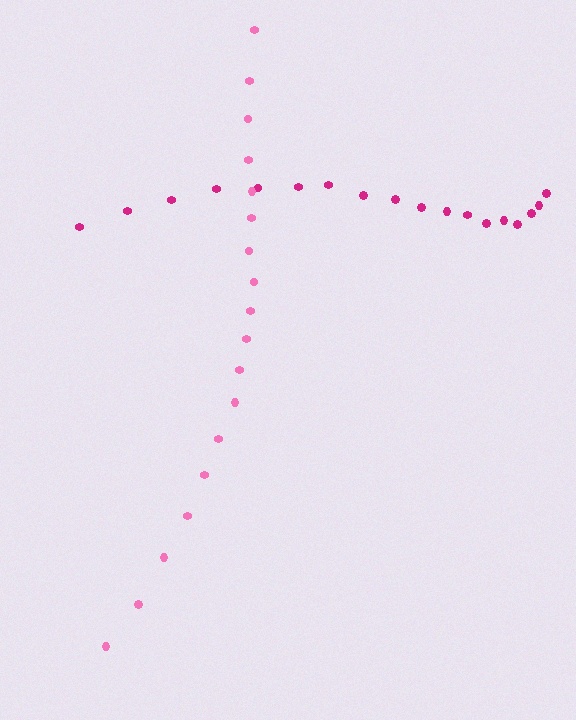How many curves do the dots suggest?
There are 2 distinct paths.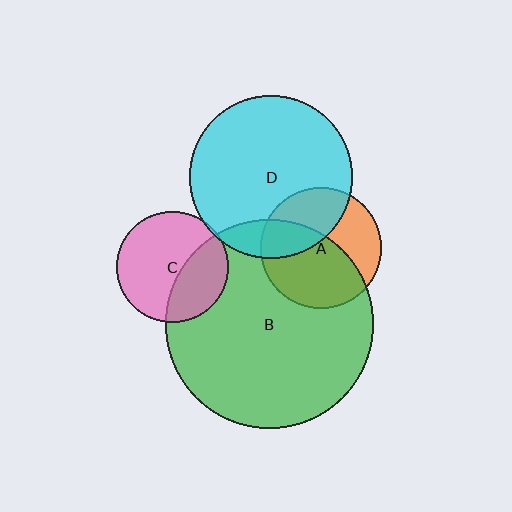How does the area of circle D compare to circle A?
Approximately 1.8 times.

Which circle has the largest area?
Circle B (green).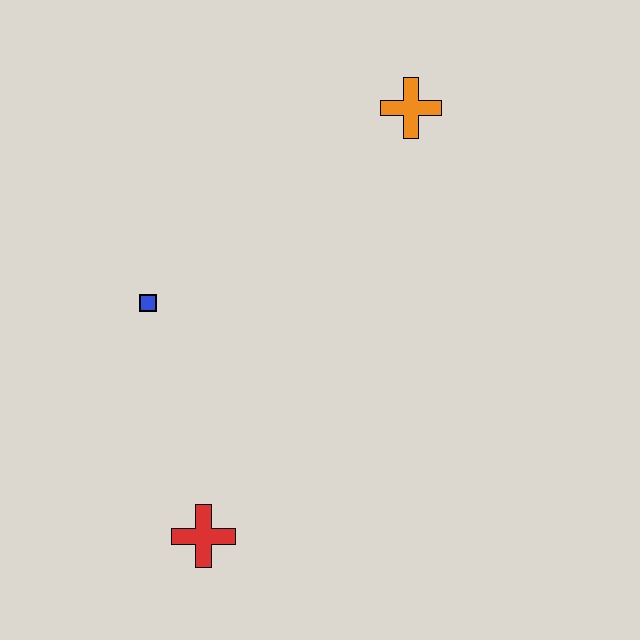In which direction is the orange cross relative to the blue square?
The orange cross is to the right of the blue square.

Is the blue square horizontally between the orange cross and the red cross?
No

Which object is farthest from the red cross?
The orange cross is farthest from the red cross.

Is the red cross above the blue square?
No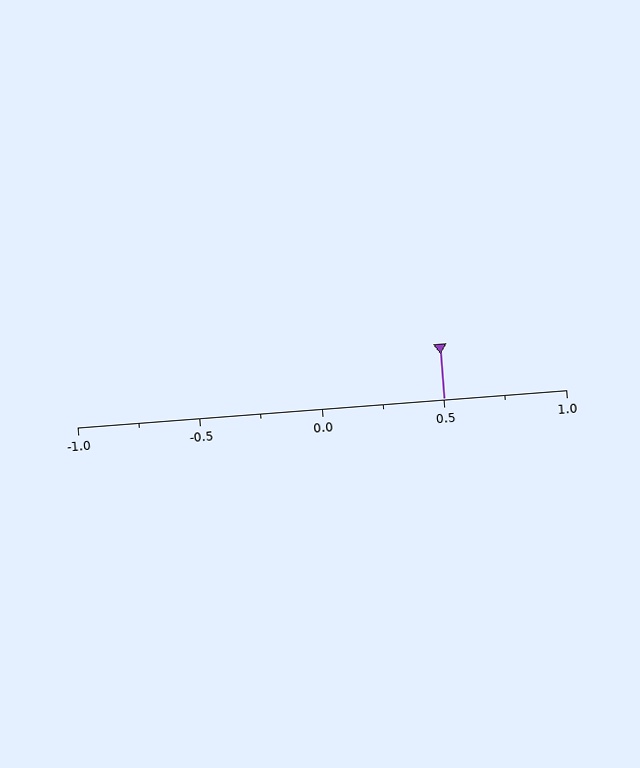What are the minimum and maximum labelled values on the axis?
The axis runs from -1.0 to 1.0.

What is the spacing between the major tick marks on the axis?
The major ticks are spaced 0.5 apart.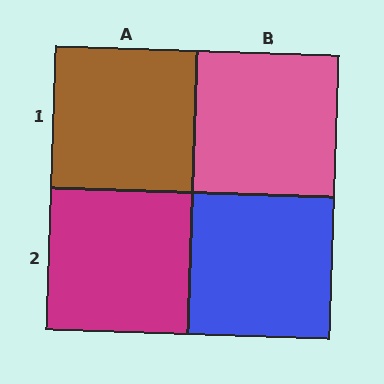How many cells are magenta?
1 cell is magenta.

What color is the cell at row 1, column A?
Brown.